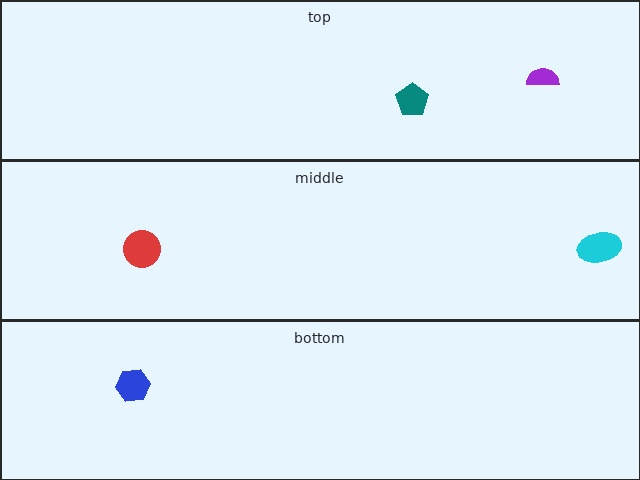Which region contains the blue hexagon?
The bottom region.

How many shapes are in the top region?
2.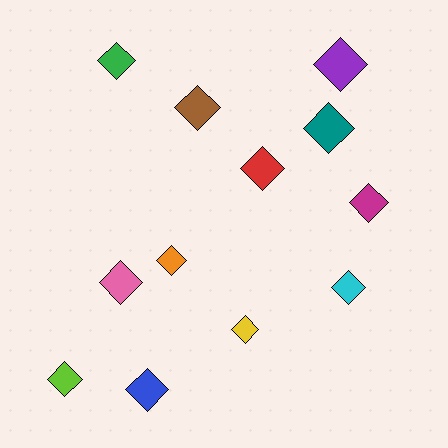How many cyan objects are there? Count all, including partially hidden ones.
There is 1 cyan object.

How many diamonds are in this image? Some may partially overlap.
There are 12 diamonds.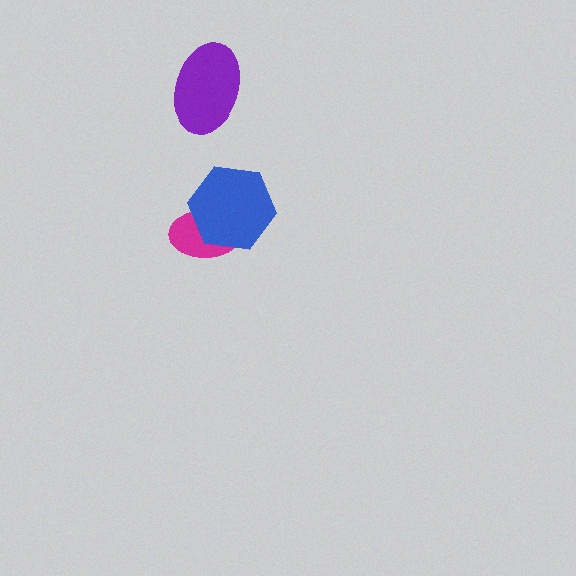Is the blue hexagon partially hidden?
No, no other shape covers it.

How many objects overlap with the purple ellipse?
0 objects overlap with the purple ellipse.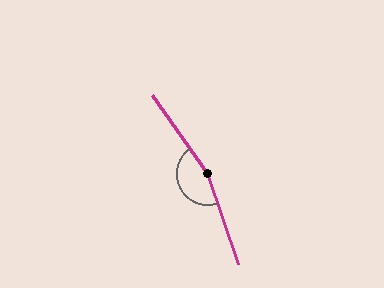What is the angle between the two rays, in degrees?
Approximately 164 degrees.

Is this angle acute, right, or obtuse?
It is obtuse.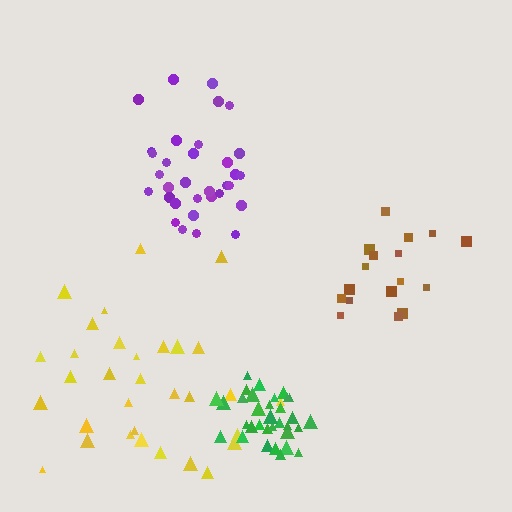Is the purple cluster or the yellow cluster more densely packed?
Purple.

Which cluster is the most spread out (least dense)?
Yellow.